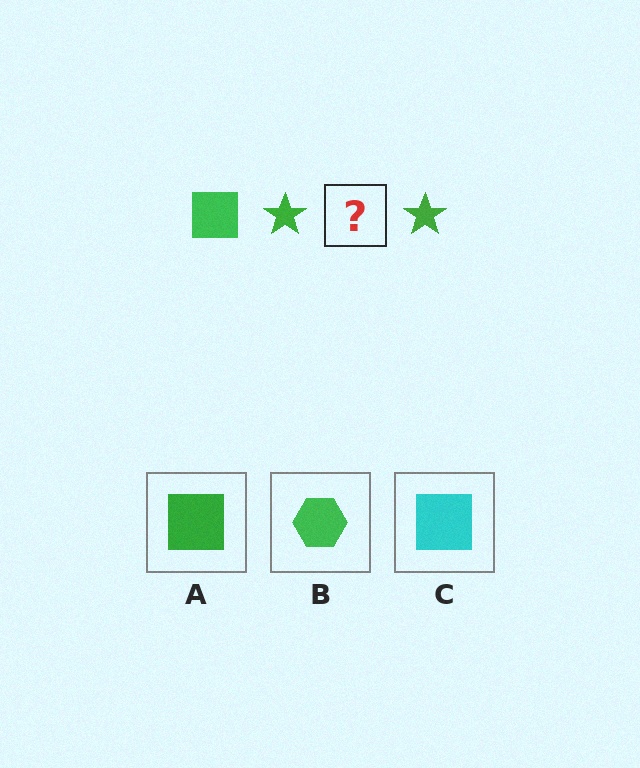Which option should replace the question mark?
Option A.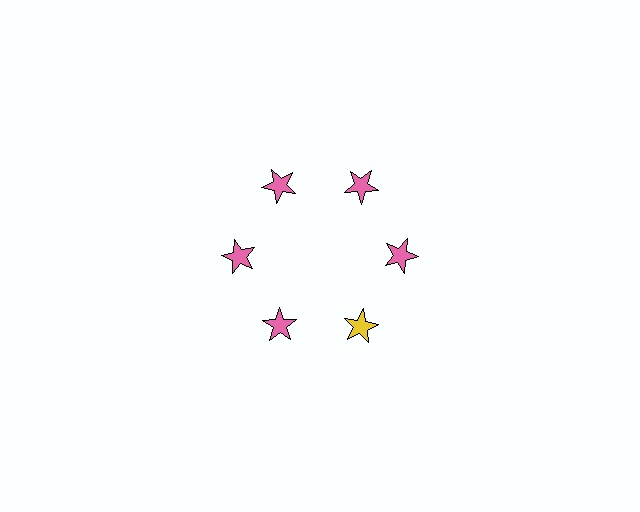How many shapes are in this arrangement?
There are 6 shapes arranged in a ring pattern.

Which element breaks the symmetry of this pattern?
The yellow star at roughly the 5 o'clock position breaks the symmetry. All other shapes are pink stars.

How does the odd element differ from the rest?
It has a different color: yellow instead of pink.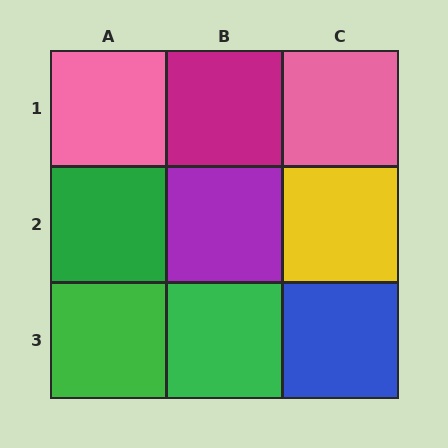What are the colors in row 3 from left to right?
Green, green, blue.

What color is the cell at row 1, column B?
Magenta.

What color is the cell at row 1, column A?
Pink.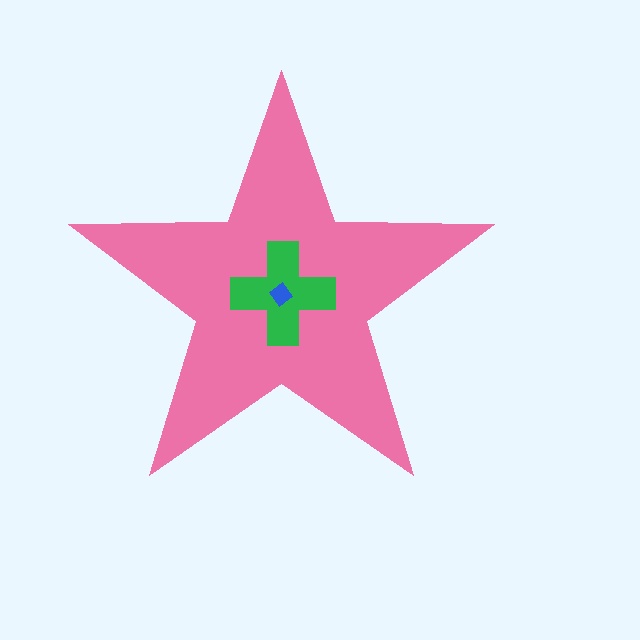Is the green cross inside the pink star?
Yes.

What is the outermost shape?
The pink star.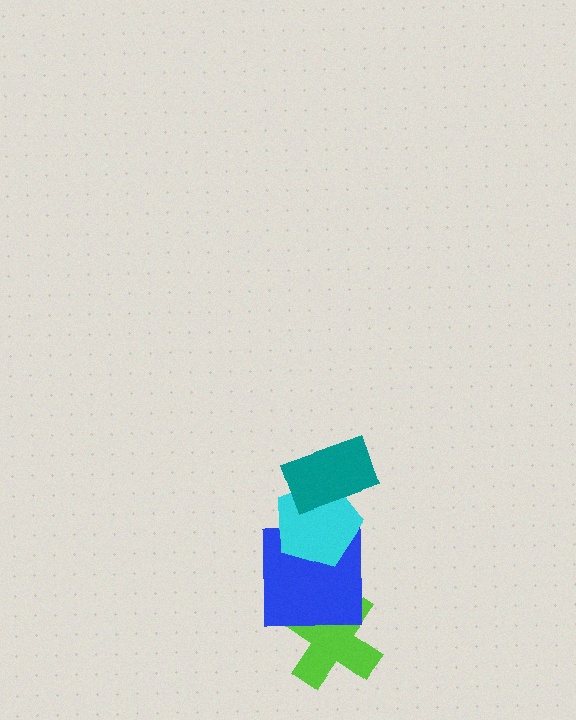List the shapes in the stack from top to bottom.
From top to bottom: the teal rectangle, the cyan pentagon, the blue square, the lime cross.